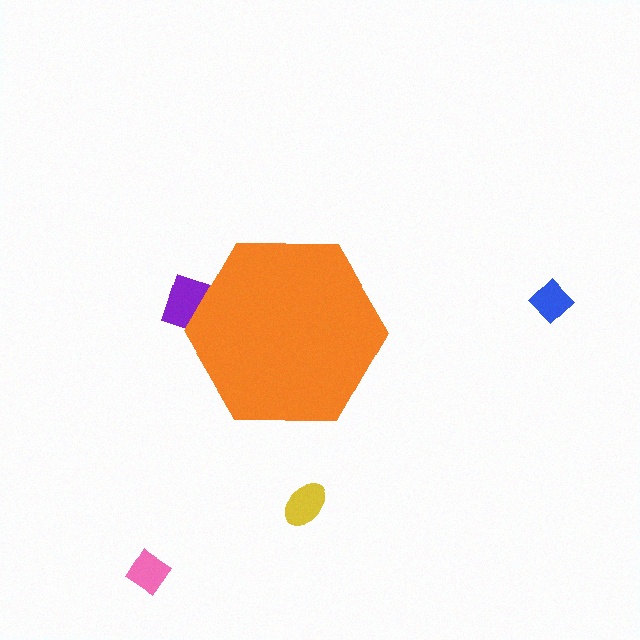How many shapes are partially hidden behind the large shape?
1 shape is partially hidden.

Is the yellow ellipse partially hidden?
No, the yellow ellipse is fully visible.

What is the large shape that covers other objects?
An orange hexagon.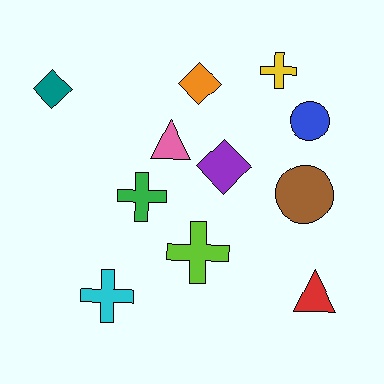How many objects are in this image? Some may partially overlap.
There are 11 objects.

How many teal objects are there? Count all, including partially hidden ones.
There is 1 teal object.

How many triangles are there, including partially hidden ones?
There are 2 triangles.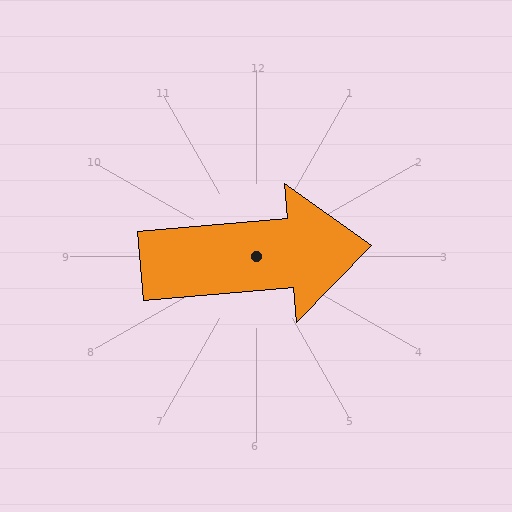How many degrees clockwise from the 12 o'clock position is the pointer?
Approximately 85 degrees.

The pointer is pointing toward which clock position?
Roughly 3 o'clock.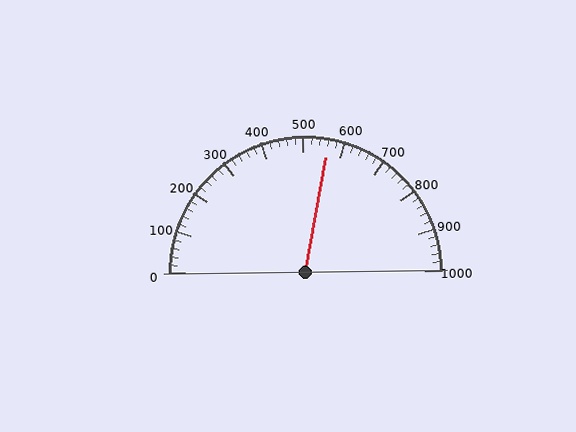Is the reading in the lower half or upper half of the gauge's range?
The reading is in the upper half of the range (0 to 1000).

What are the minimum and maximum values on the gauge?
The gauge ranges from 0 to 1000.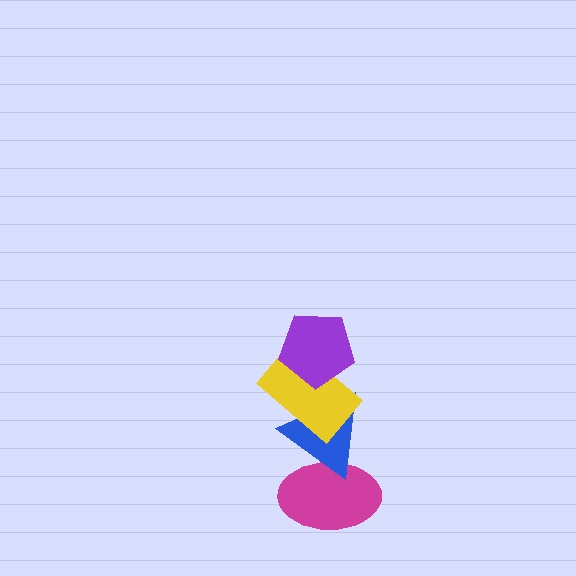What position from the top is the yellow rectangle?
The yellow rectangle is 2nd from the top.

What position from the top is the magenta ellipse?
The magenta ellipse is 4th from the top.